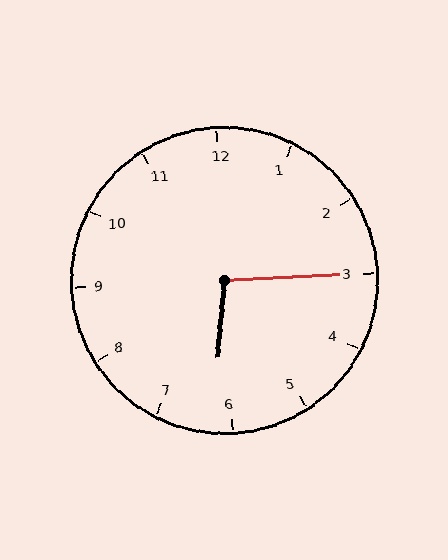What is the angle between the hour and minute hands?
Approximately 98 degrees.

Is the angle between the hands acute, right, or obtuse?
It is obtuse.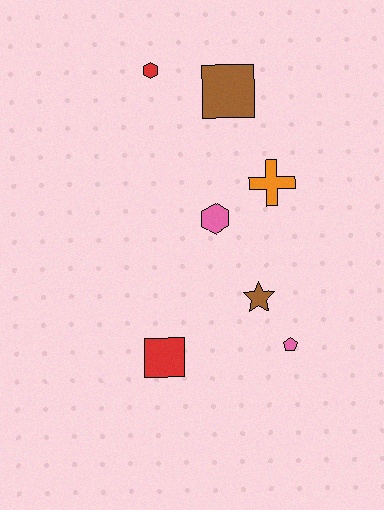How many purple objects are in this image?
There are no purple objects.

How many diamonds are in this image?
There are no diamonds.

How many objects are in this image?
There are 7 objects.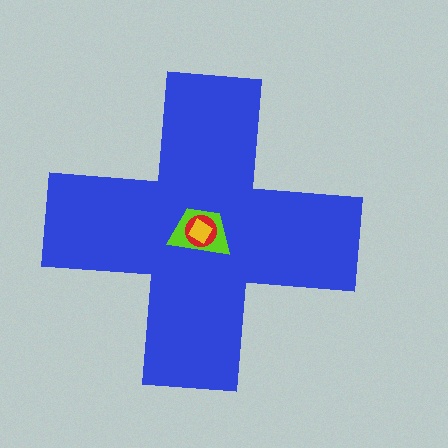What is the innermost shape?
The yellow diamond.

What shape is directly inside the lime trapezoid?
The red circle.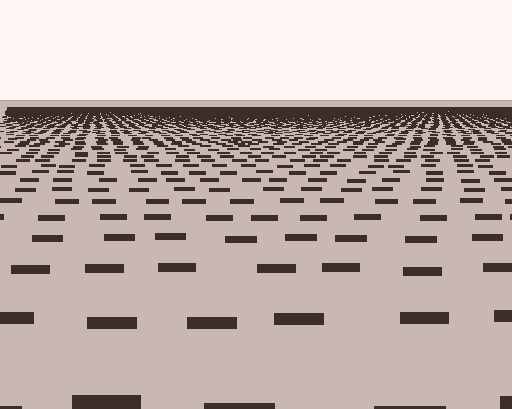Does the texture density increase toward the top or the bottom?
Density increases toward the top.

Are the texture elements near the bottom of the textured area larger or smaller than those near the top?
Larger. Near the bottom, elements are closer to the viewer and appear at a bigger on-screen size.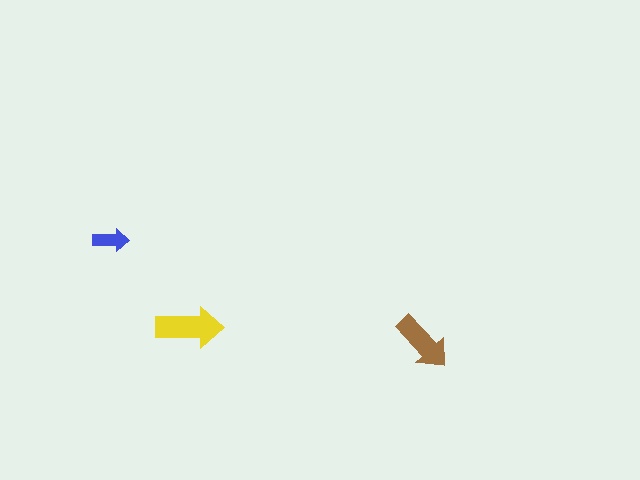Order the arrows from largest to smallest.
the yellow one, the brown one, the blue one.